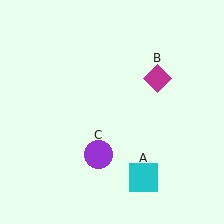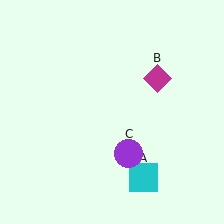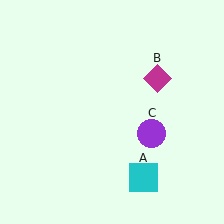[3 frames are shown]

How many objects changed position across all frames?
1 object changed position: purple circle (object C).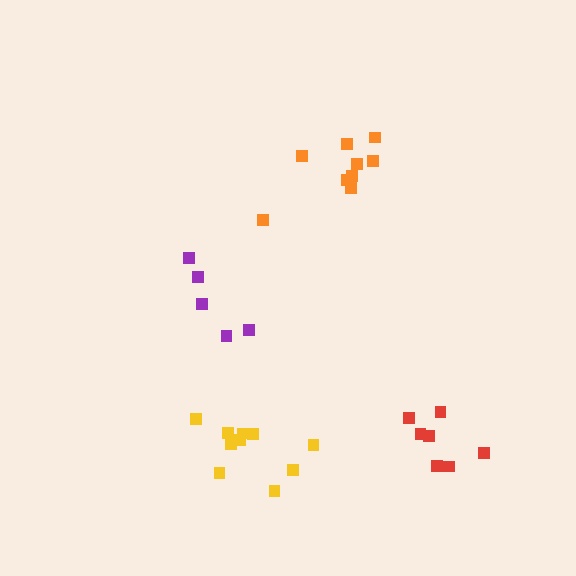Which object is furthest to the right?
The red cluster is rightmost.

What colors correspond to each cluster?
The clusters are colored: purple, red, orange, yellow.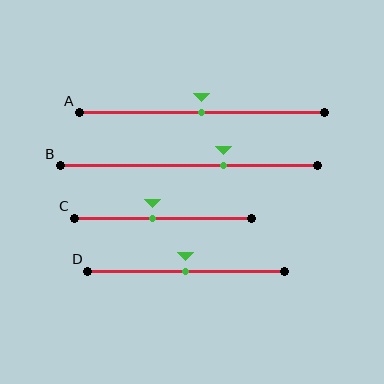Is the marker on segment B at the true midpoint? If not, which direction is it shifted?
No, the marker on segment B is shifted to the right by about 13% of the segment length.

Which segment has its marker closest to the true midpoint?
Segment A has its marker closest to the true midpoint.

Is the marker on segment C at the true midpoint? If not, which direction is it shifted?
No, the marker on segment C is shifted to the left by about 6% of the segment length.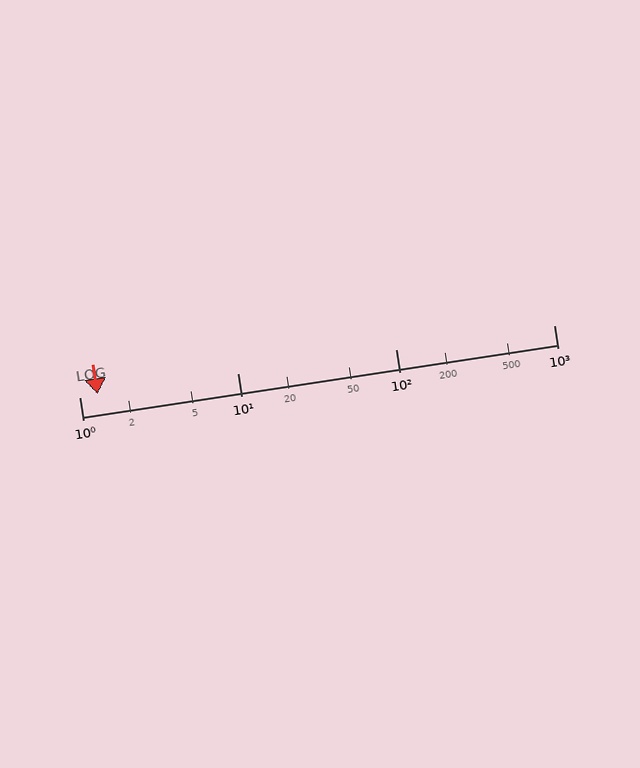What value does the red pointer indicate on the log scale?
The pointer indicates approximately 1.3.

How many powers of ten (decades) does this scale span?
The scale spans 3 decades, from 1 to 1000.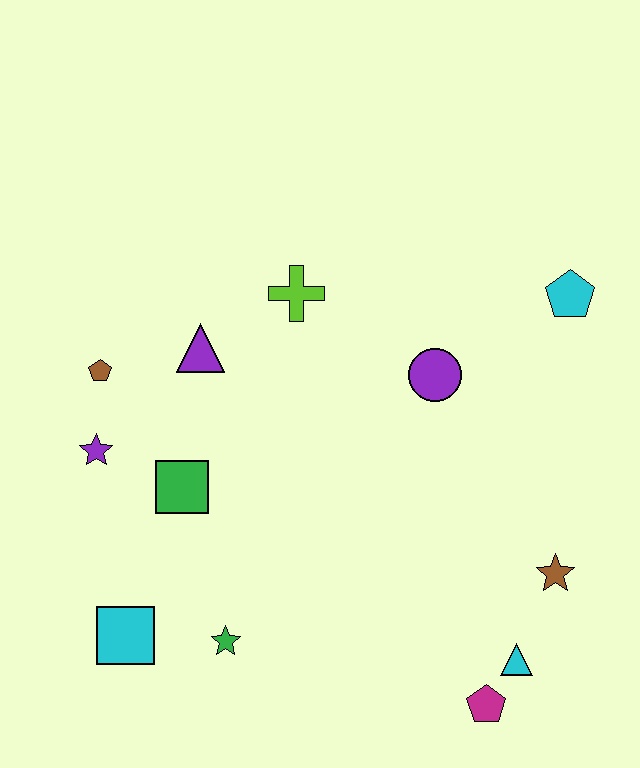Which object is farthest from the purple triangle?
The magenta pentagon is farthest from the purple triangle.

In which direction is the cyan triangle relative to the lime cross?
The cyan triangle is below the lime cross.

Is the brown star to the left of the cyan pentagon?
Yes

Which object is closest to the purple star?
The brown pentagon is closest to the purple star.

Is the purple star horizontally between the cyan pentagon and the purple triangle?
No